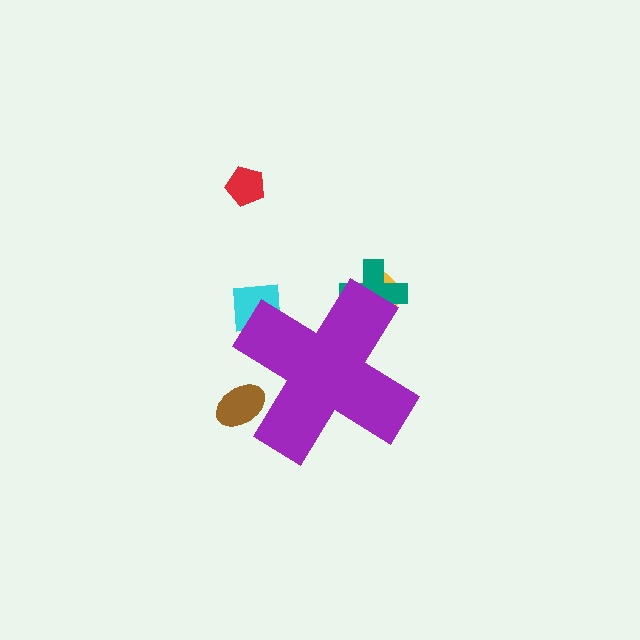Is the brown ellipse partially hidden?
Yes, the brown ellipse is partially hidden behind the purple cross.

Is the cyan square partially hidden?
Yes, the cyan square is partially hidden behind the purple cross.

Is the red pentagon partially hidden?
No, the red pentagon is fully visible.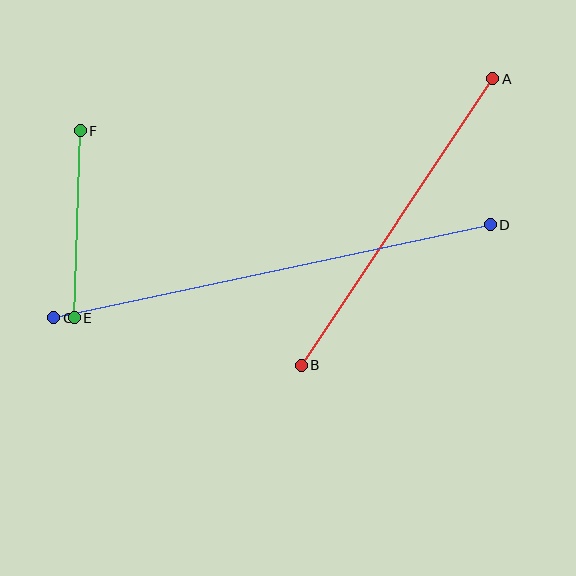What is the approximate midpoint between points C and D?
The midpoint is at approximately (272, 271) pixels.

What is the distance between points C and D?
The distance is approximately 446 pixels.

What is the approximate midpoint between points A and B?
The midpoint is at approximately (397, 222) pixels.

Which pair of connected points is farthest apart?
Points C and D are farthest apart.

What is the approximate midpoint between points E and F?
The midpoint is at approximately (77, 224) pixels.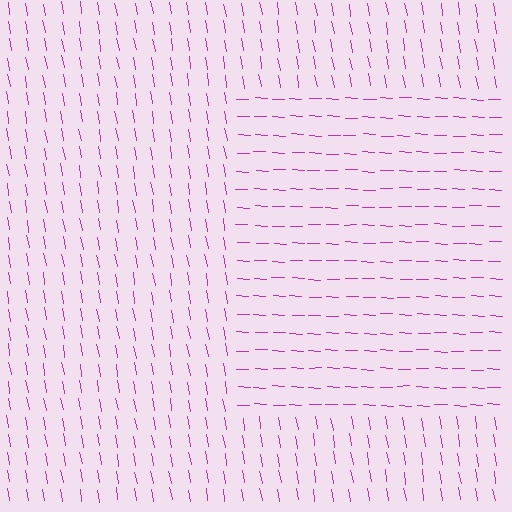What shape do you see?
I see a rectangle.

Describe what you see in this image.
The image is filled with small magenta line segments. A rectangle region in the image has lines oriented differently from the surrounding lines, creating a visible texture boundary.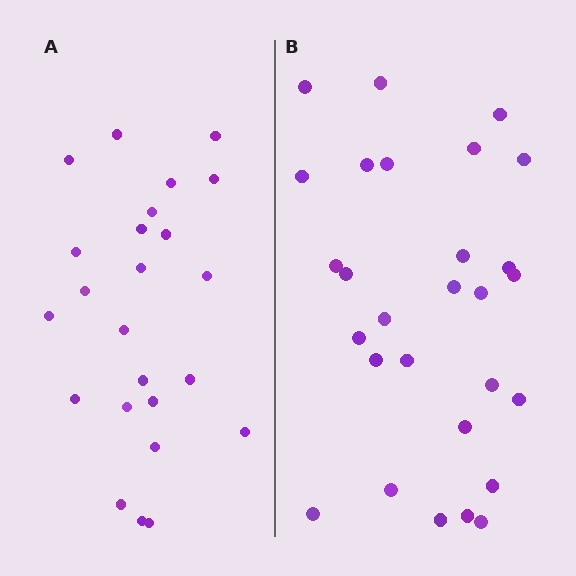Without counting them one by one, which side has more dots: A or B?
Region B (the right region) has more dots.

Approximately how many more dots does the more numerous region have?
Region B has about 4 more dots than region A.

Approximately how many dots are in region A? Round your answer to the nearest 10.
About 20 dots. (The exact count is 24, which rounds to 20.)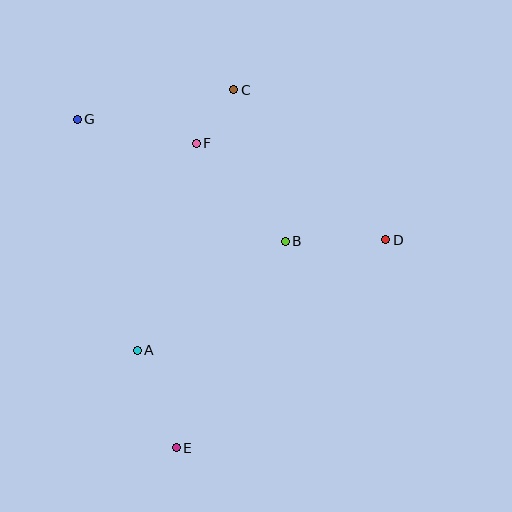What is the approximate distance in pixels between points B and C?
The distance between B and C is approximately 160 pixels.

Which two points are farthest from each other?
Points C and E are farthest from each other.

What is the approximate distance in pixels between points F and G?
The distance between F and G is approximately 122 pixels.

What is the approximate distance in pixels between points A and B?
The distance between A and B is approximately 183 pixels.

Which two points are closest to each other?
Points C and F are closest to each other.